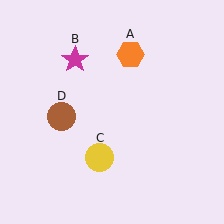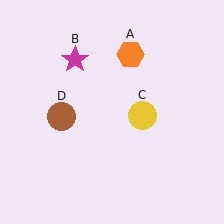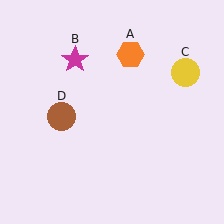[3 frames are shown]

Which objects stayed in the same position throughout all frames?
Orange hexagon (object A) and magenta star (object B) and brown circle (object D) remained stationary.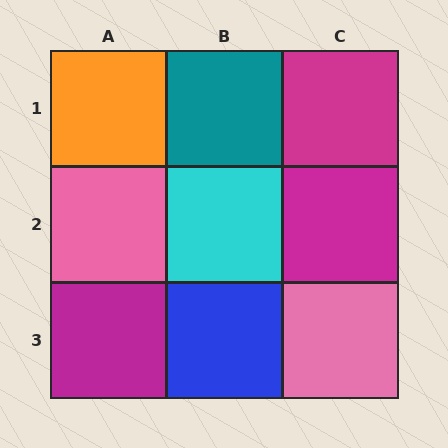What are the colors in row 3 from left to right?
Magenta, blue, pink.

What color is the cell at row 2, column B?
Cyan.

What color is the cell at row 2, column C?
Magenta.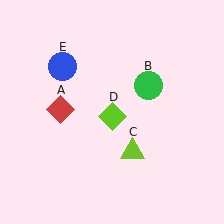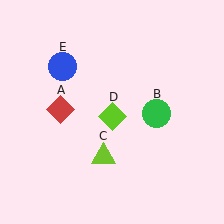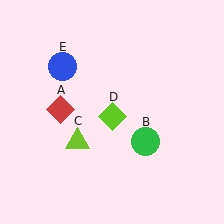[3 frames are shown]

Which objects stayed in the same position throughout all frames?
Red diamond (object A) and lime diamond (object D) and blue circle (object E) remained stationary.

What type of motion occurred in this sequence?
The green circle (object B), lime triangle (object C) rotated clockwise around the center of the scene.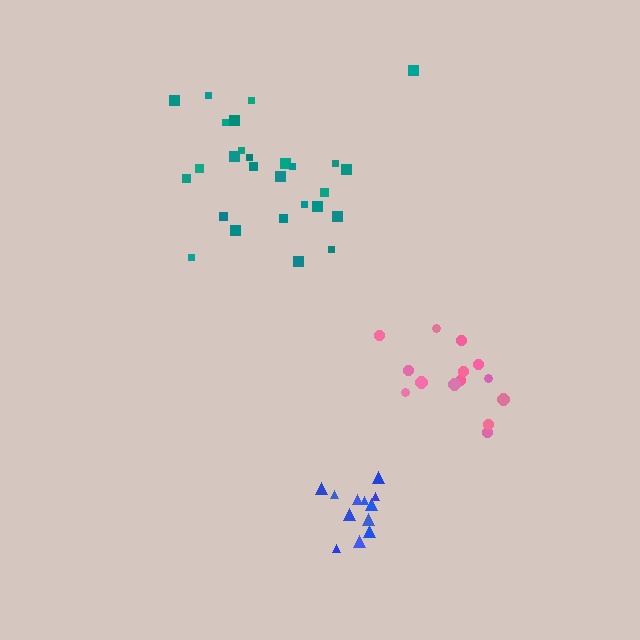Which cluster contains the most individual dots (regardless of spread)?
Teal (27).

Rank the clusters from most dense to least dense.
blue, pink, teal.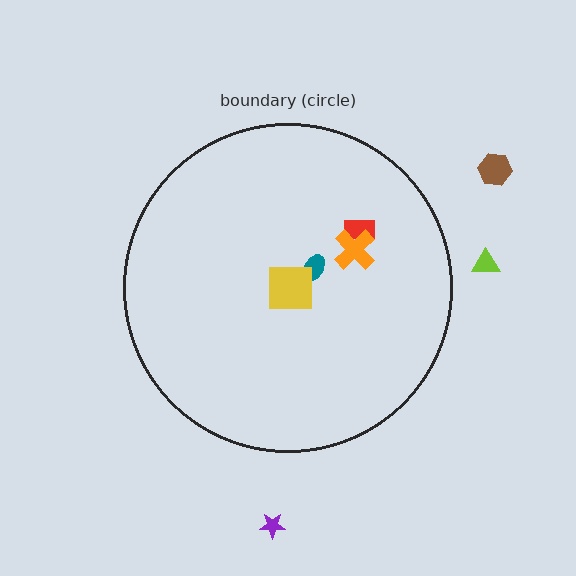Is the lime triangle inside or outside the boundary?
Outside.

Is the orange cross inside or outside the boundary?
Inside.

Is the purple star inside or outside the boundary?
Outside.